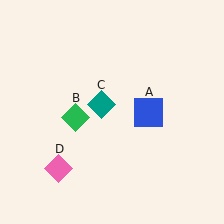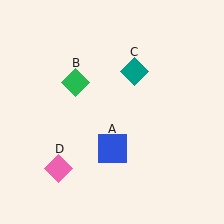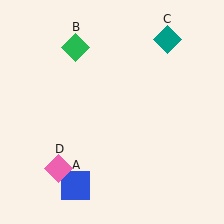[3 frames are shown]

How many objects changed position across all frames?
3 objects changed position: blue square (object A), green diamond (object B), teal diamond (object C).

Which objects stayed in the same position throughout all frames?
Pink diamond (object D) remained stationary.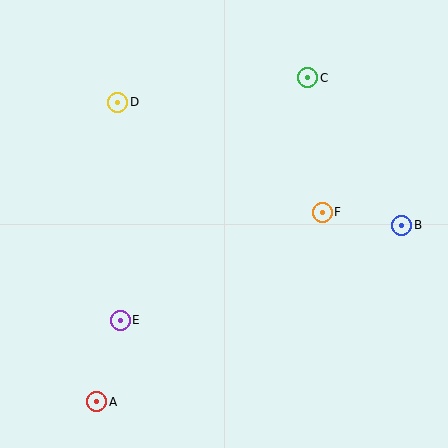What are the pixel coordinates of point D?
Point D is at (118, 102).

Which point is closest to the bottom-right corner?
Point B is closest to the bottom-right corner.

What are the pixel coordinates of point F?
Point F is at (322, 212).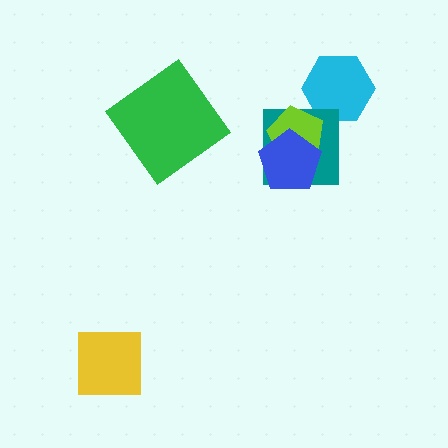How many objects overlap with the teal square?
2 objects overlap with the teal square.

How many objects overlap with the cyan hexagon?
0 objects overlap with the cyan hexagon.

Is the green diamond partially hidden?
No, no other shape covers it.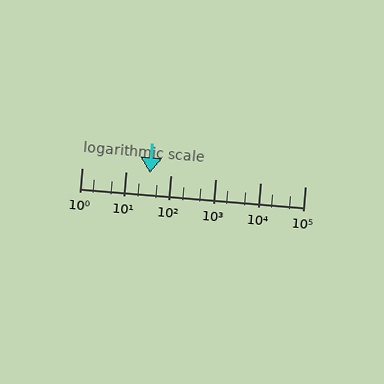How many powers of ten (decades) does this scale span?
The scale spans 5 decades, from 1 to 100000.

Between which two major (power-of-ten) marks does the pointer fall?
The pointer is between 10 and 100.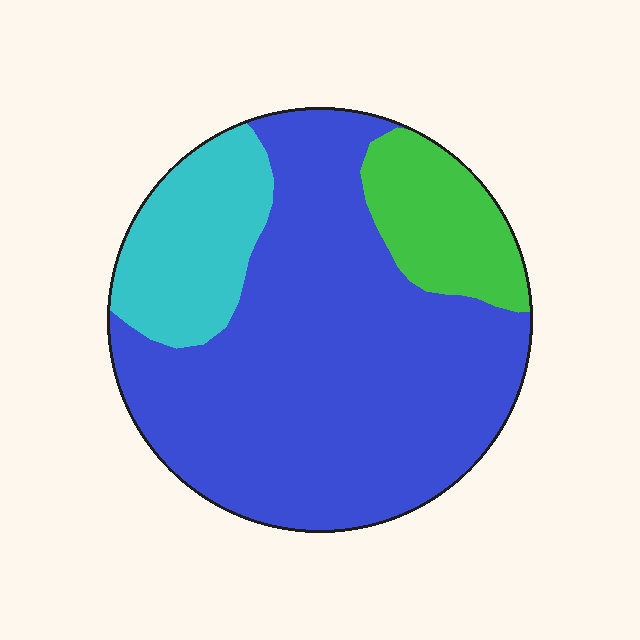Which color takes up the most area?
Blue, at roughly 70%.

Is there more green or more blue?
Blue.